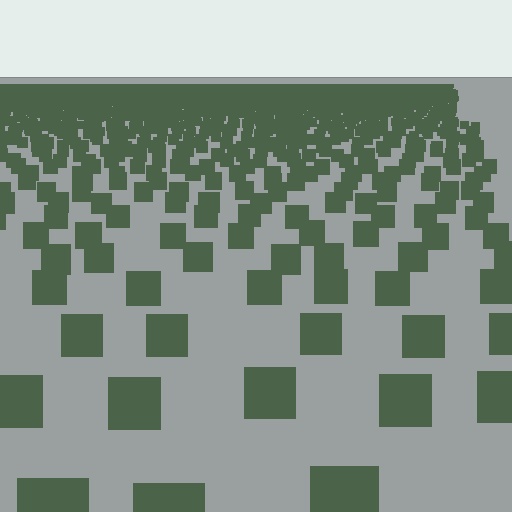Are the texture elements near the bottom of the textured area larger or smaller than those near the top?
Larger. Near the bottom, elements are closer to the viewer and appear at a bigger on-screen size.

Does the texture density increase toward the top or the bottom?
Density increases toward the top.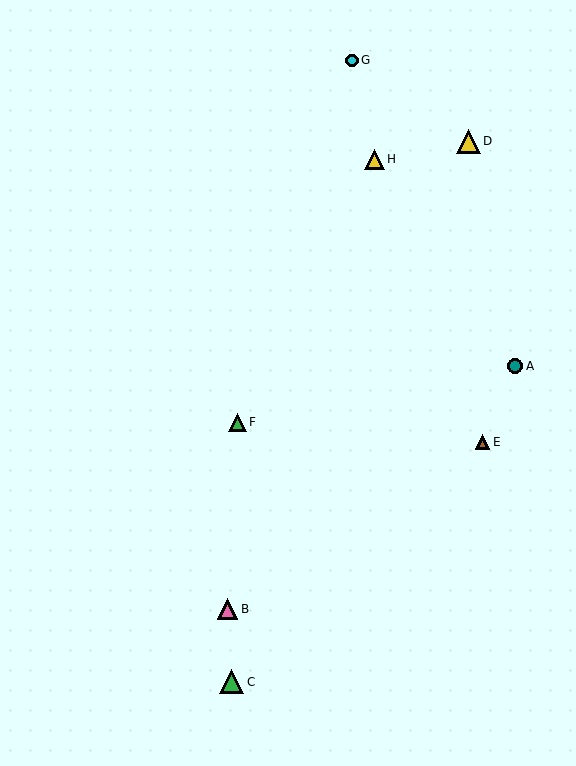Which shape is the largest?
The yellow triangle (labeled D) is the largest.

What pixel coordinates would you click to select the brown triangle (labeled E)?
Click at (483, 442) to select the brown triangle E.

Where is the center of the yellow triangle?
The center of the yellow triangle is at (468, 141).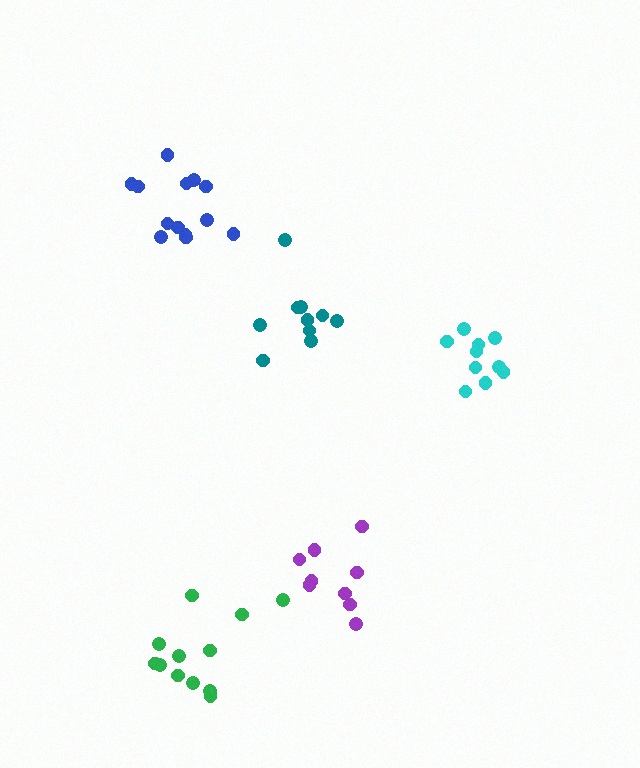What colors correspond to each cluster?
The clusters are colored: purple, blue, teal, green, cyan.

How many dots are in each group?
Group 1: 9 dots, Group 2: 13 dots, Group 3: 10 dots, Group 4: 12 dots, Group 5: 10 dots (54 total).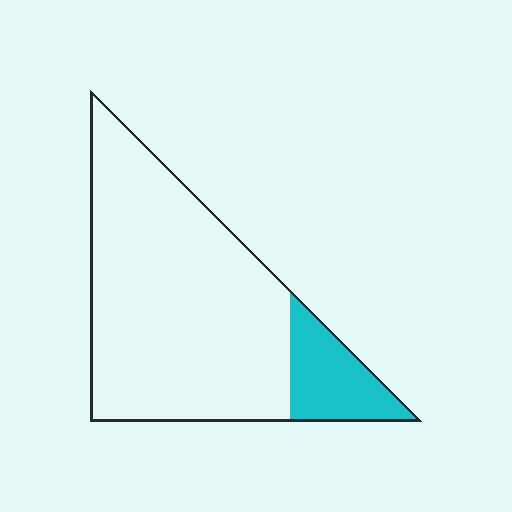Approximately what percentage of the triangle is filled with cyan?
Approximately 15%.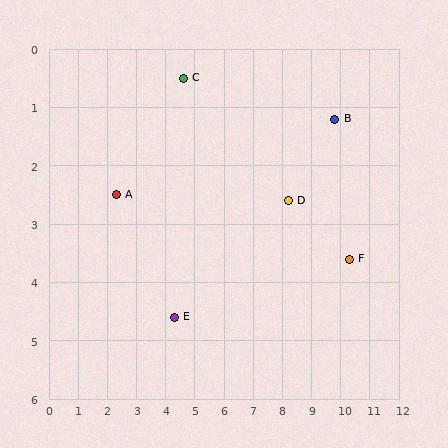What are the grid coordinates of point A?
Point A is at approximately (2.3, 2.5).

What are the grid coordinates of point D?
Point D is at approximately (8.2, 2.6).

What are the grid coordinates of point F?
Point F is at approximately (10.3, 3.6).